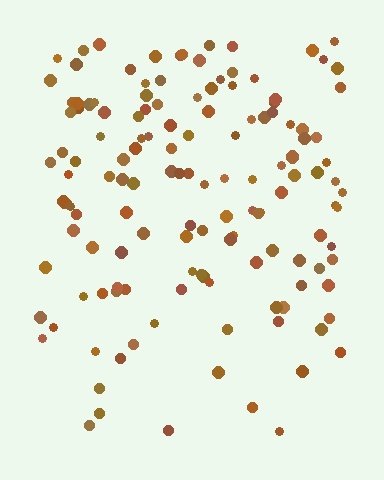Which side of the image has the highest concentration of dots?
The top.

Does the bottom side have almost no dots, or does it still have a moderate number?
Still a moderate number, just noticeably fewer than the top.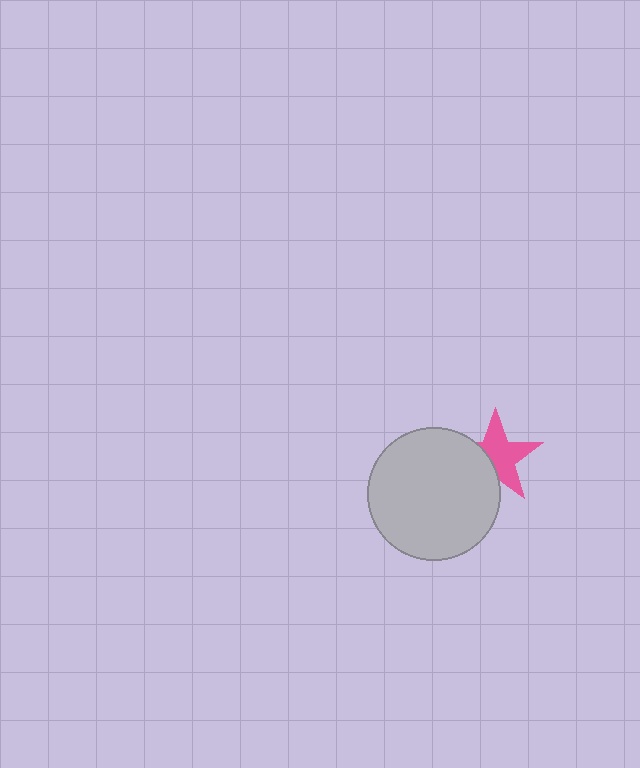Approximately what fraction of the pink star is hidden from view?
Roughly 37% of the pink star is hidden behind the light gray circle.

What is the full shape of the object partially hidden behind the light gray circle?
The partially hidden object is a pink star.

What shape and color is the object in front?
The object in front is a light gray circle.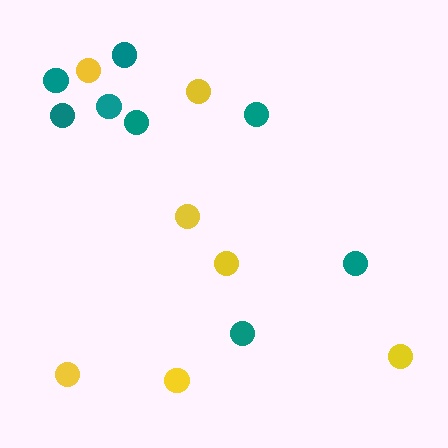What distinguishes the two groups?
There are 2 groups: one group of yellow circles (7) and one group of teal circles (8).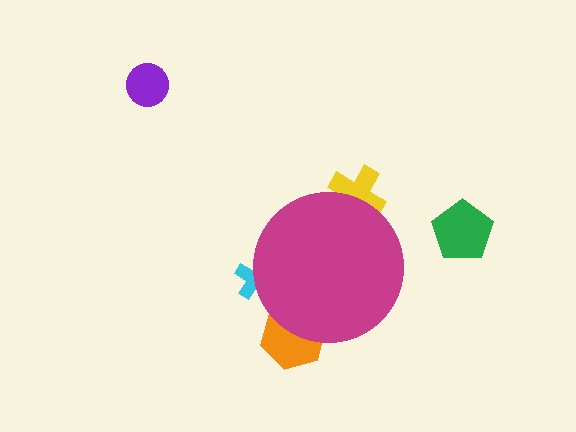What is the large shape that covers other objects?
A magenta circle.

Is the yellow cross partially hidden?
Yes, the yellow cross is partially hidden behind the magenta circle.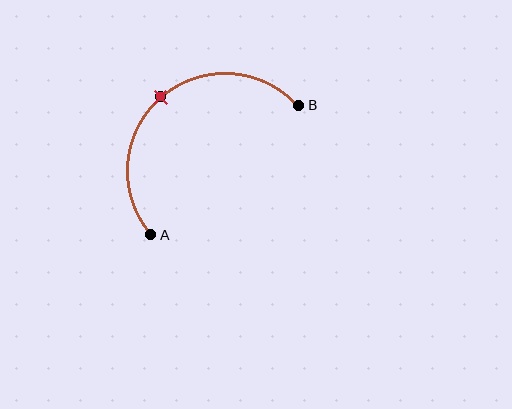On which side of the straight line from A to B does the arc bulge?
The arc bulges above and to the left of the straight line connecting A and B.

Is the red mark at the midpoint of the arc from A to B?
Yes. The red mark lies on the arc at equal arc-length from both A and B — it is the arc midpoint.